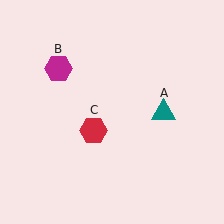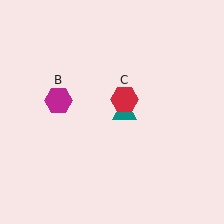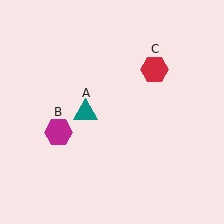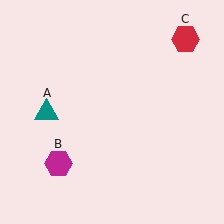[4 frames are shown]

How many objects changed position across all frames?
3 objects changed position: teal triangle (object A), magenta hexagon (object B), red hexagon (object C).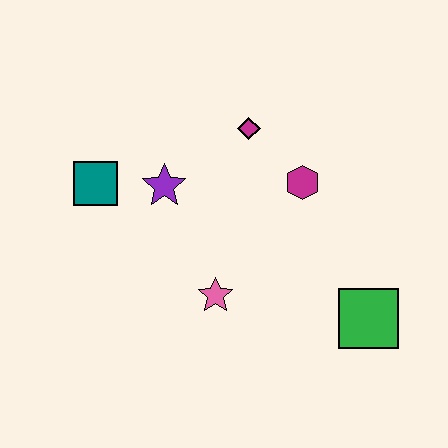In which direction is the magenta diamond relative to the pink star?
The magenta diamond is above the pink star.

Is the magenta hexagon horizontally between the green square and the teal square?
Yes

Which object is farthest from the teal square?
The green square is farthest from the teal square.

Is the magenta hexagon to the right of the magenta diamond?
Yes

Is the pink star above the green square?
Yes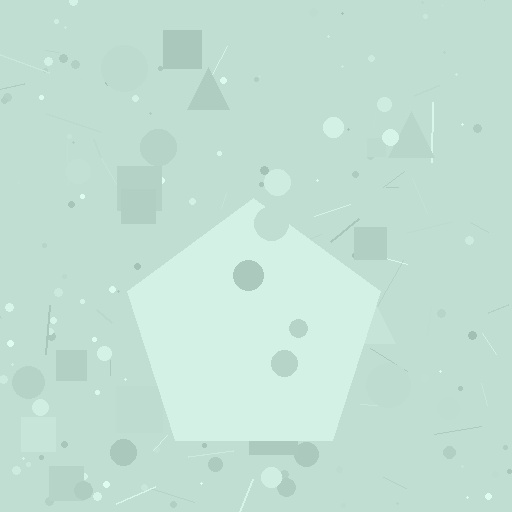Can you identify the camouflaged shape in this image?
The camouflaged shape is a pentagon.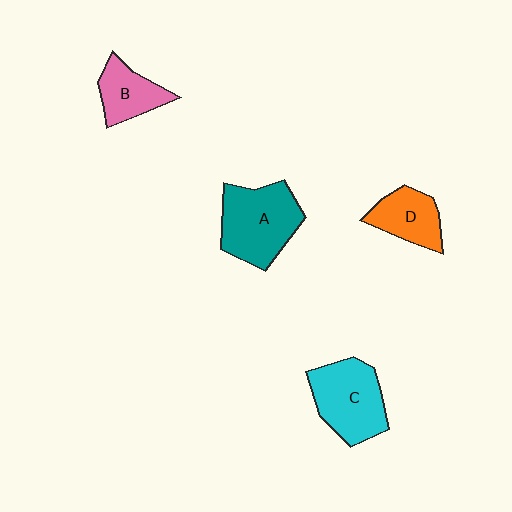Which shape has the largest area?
Shape A (teal).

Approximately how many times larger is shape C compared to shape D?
Approximately 1.5 times.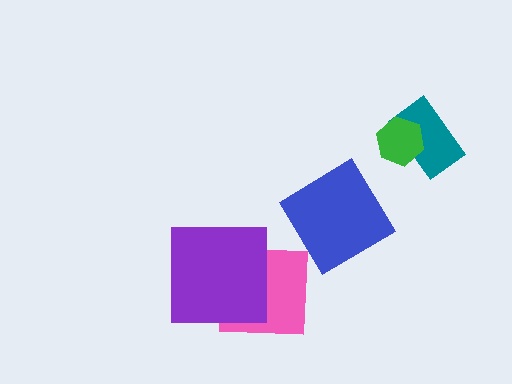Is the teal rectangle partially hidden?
Yes, it is partially covered by another shape.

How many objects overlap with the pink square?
1 object overlaps with the pink square.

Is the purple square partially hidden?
No, no other shape covers it.